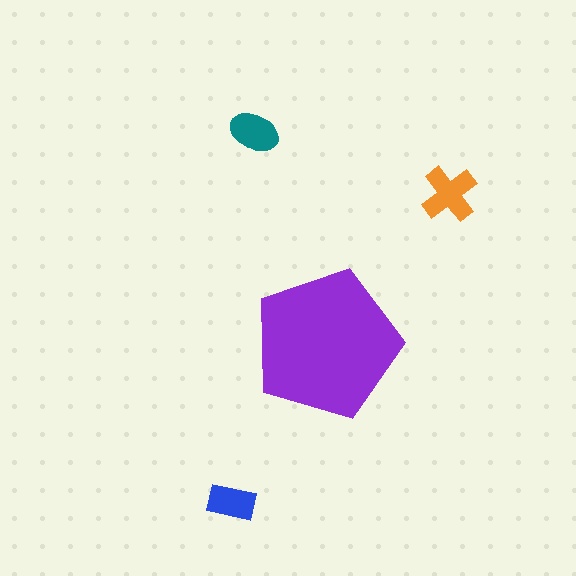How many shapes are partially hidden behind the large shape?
0 shapes are partially hidden.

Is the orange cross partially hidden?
No, the orange cross is fully visible.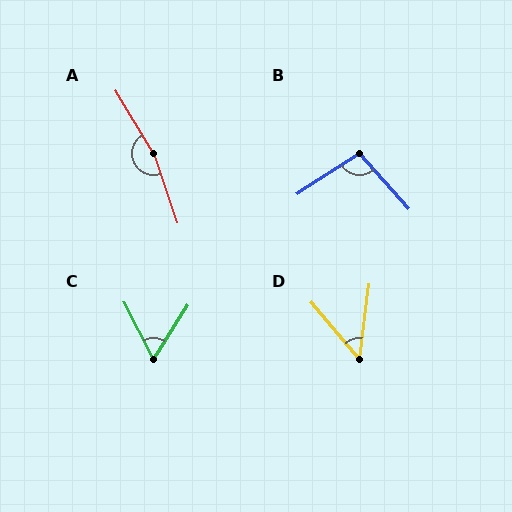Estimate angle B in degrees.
Approximately 99 degrees.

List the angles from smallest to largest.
D (47°), C (59°), B (99°), A (167°).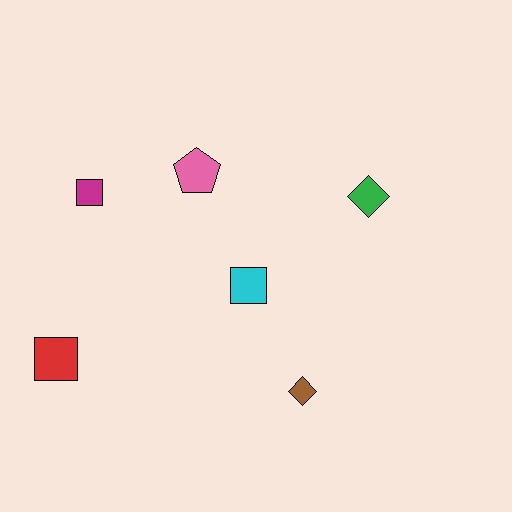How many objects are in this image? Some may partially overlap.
There are 6 objects.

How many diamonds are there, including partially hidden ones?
There are 2 diamonds.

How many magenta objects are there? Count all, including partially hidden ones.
There is 1 magenta object.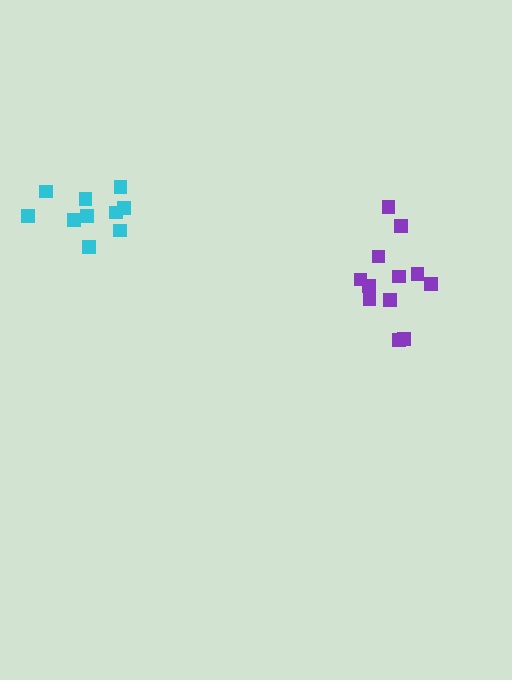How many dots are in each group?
Group 1: 11 dots, Group 2: 12 dots (23 total).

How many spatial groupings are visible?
There are 2 spatial groupings.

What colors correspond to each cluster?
The clusters are colored: cyan, purple.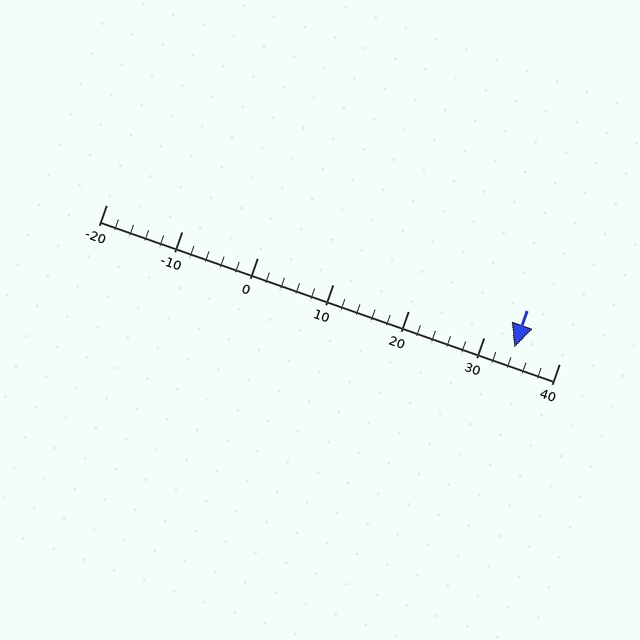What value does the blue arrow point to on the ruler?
The blue arrow points to approximately 34.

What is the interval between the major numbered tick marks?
The major tick marks are spaced 10 units apart.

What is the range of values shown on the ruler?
The ruler shows values from -20 to 40.